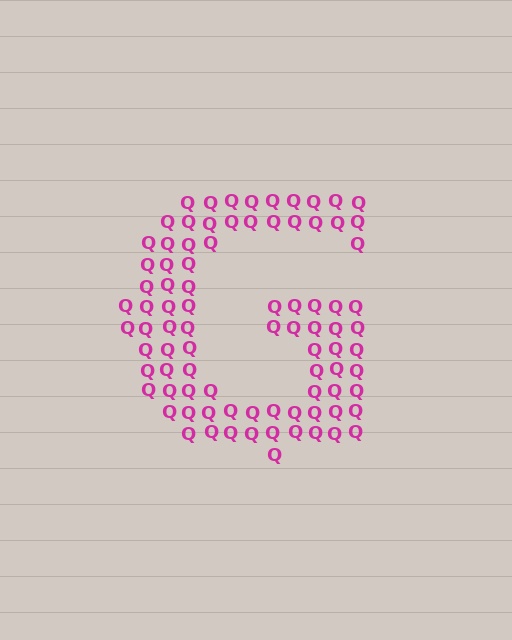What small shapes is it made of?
It is made of small letter Q's.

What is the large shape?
The large shape is the letter G.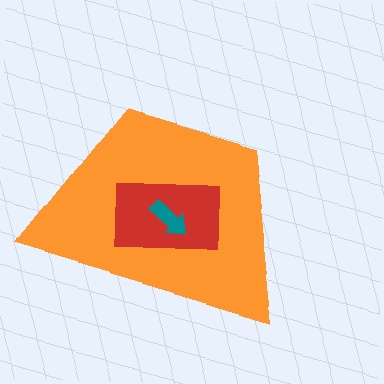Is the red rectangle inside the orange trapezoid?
Yes.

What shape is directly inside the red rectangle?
The teal arrow.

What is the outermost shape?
The orange trapezoid.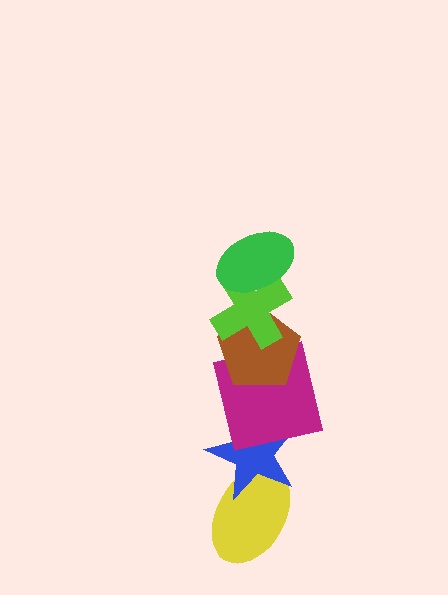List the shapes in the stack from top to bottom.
From top to bottom: the green ellipse, the lime cross, the brown pentagon, the magenta square, the blue star, the yellow ellipse.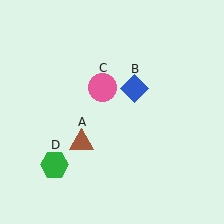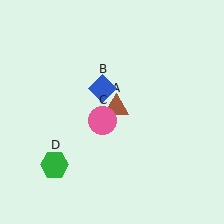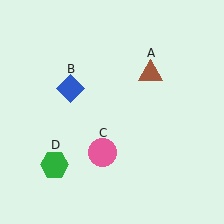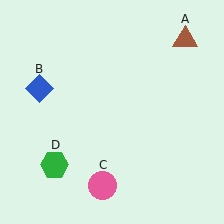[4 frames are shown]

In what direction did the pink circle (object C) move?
The pink circle (object C) moved down.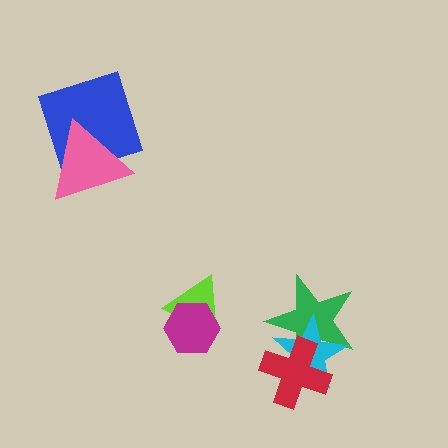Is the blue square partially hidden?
Yes, it is partially covered by another shape.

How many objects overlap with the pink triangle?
1 object overlaps with the pink triangle.